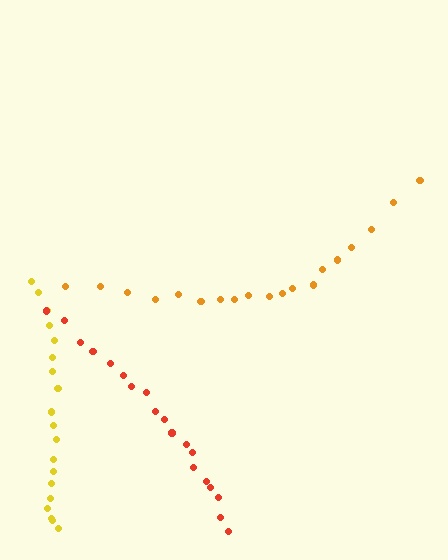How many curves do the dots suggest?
There are 3 distinct paths.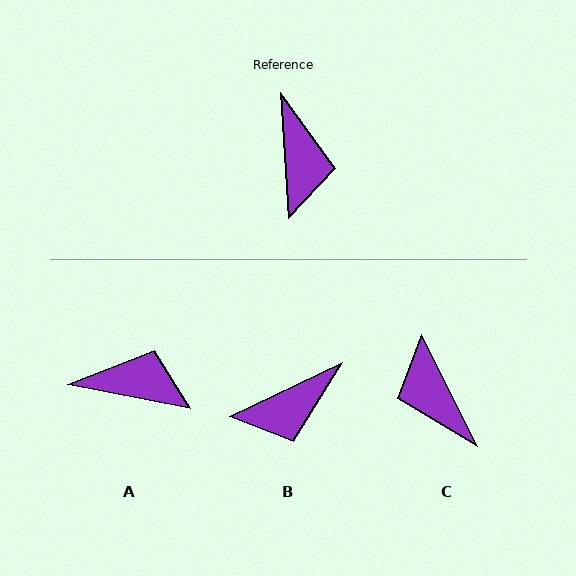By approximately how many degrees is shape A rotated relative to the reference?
Approximately 76 degrees counter-clockwise.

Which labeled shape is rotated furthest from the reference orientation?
C, about 157 degrees away.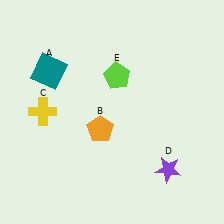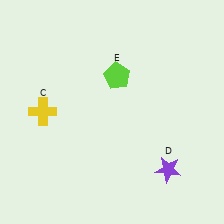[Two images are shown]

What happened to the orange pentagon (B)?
The orange pentagon (B) was removed in Image 2. It was in the bottom-left area of Image 1.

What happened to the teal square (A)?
The teal square (A) was removed in Image 2. It was in the top-left area of Image 1.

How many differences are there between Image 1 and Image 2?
There are 2 differences between the two images.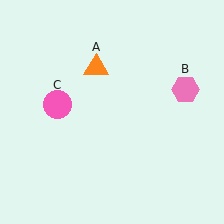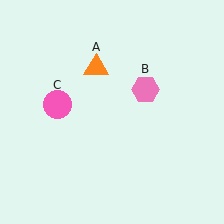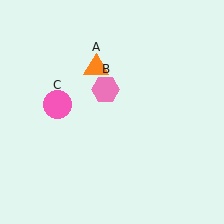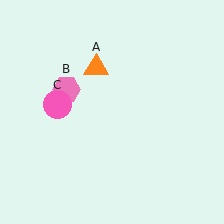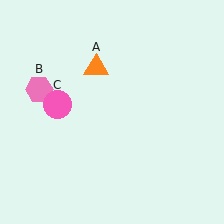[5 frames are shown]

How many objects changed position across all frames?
1 object changed position: pink hexagon (object B).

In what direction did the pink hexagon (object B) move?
The pink hexagon (object B) moved left.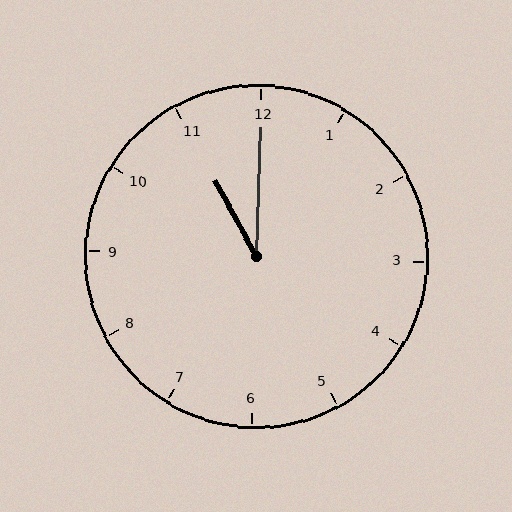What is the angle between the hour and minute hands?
Approximately 30 degrees.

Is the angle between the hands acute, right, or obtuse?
It is acute.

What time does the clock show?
11:00.